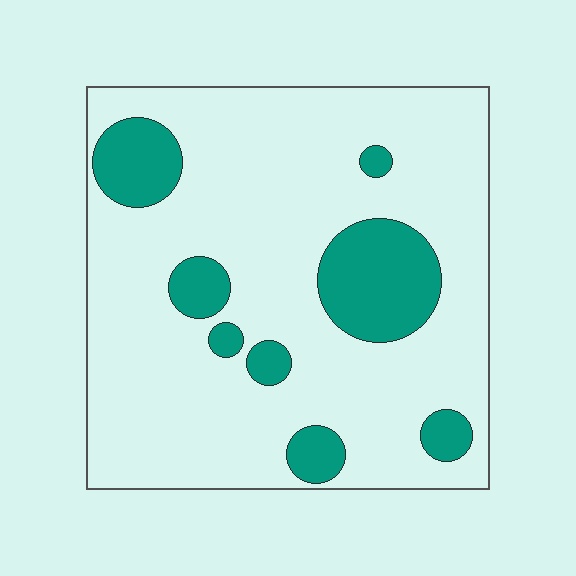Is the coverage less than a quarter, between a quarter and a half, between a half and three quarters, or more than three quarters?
Less than a quarter.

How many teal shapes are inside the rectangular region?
8.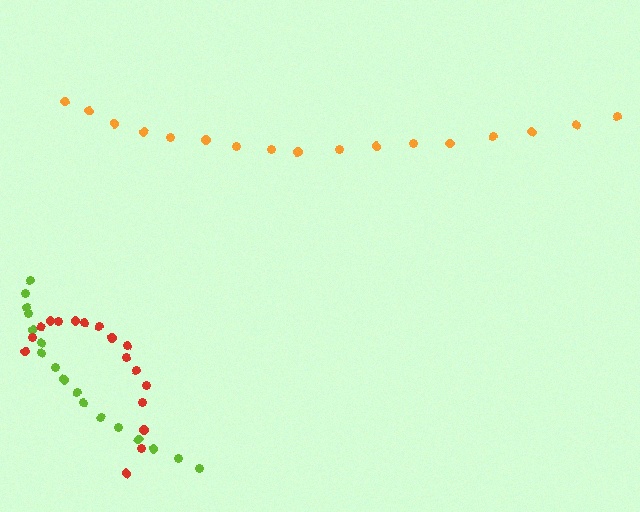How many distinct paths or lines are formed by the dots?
There are 3 distinct paths.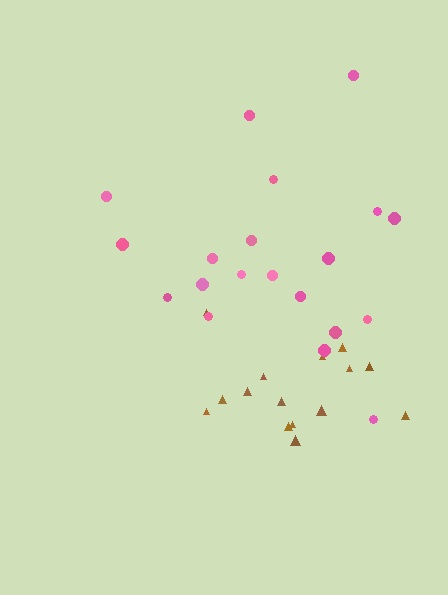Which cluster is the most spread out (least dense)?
Pink.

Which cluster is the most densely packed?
Brown.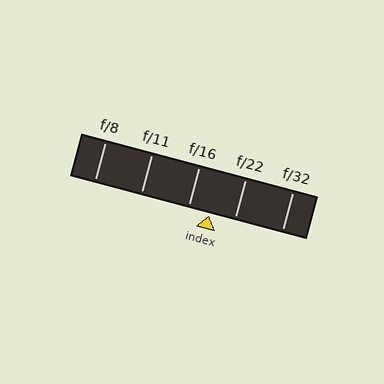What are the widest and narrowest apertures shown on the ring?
The widest aperture shown is f/8 and the narrowest is f/32.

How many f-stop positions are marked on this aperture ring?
There are 5 f-stop positions marked.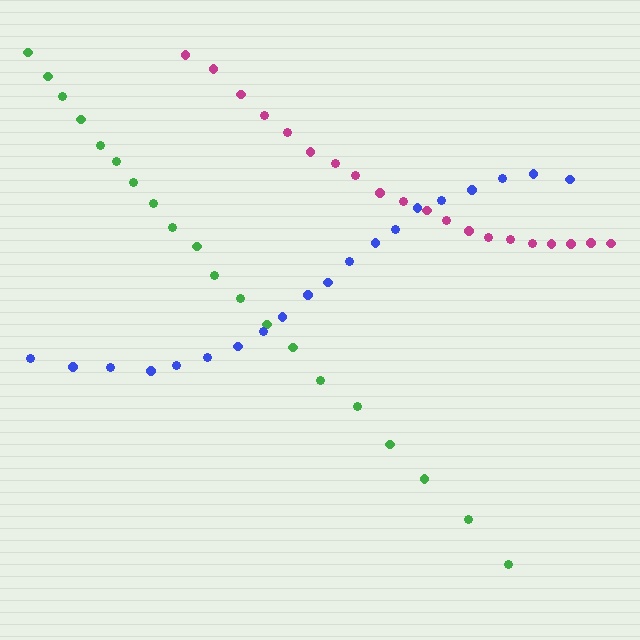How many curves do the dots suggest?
There are 3 distinct paths.